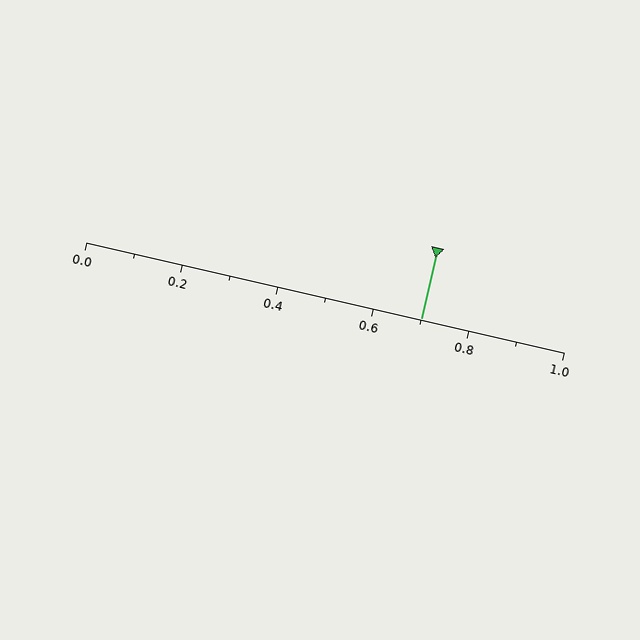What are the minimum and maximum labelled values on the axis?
The axis runs from 0.0 to 1.0.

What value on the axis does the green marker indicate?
The marker indicates approximately 0.7.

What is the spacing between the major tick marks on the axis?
The major ticks are spaced 0.2 apart.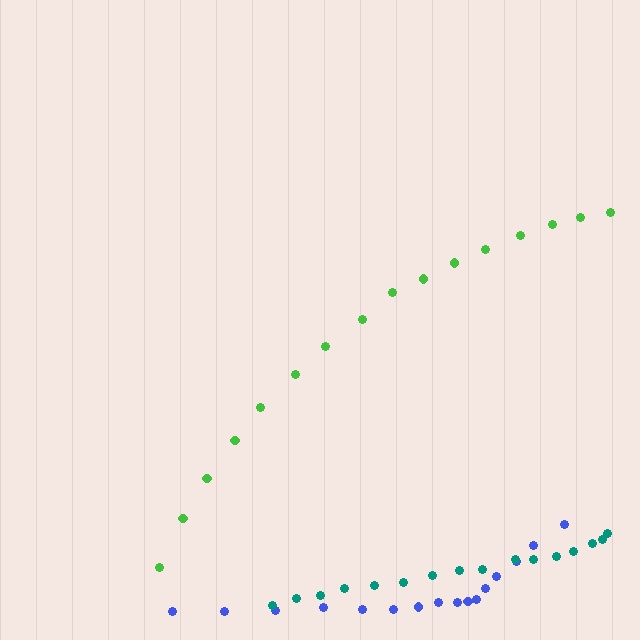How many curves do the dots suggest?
There are 3 distinct paths.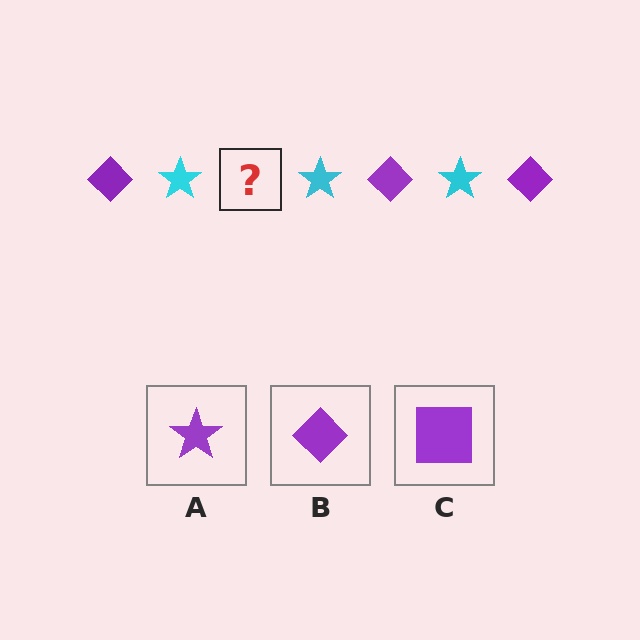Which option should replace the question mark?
Option B.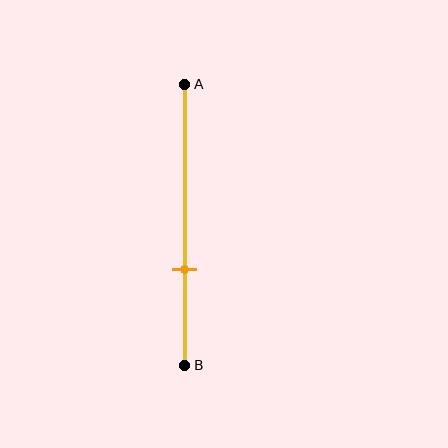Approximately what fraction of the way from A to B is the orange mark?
The orange mark is approximately 65% of the way from A to B.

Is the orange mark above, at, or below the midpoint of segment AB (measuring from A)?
The orange mark is below the midpoint of segment AB.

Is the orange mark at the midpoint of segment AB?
No, the mark is at about 65% from A, not at the 50% midpoint.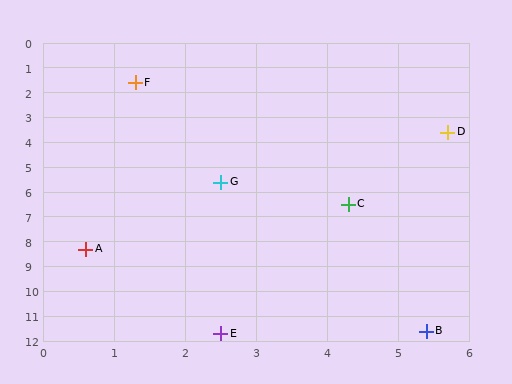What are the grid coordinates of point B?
Point B is at approximately (5.4, 11.6).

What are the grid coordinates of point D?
Point D is at approximately (5.7, 3.6).